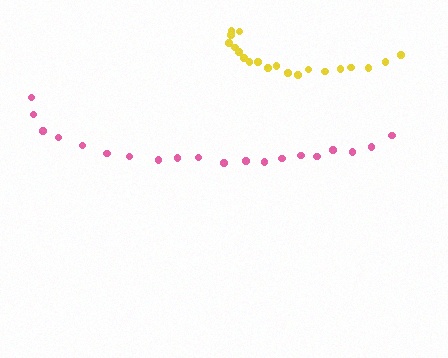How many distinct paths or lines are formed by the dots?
There are 2 distinct paths.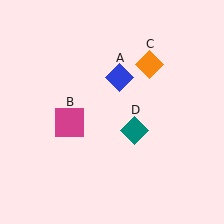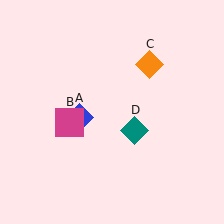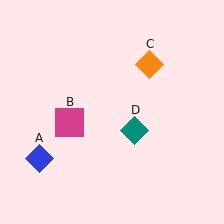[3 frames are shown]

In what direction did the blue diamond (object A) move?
The blue diamond (object A) moved down and to the left.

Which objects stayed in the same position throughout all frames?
Magenta square (object B) and orange diamond (object C) and teal diamond (object D) remained stationary.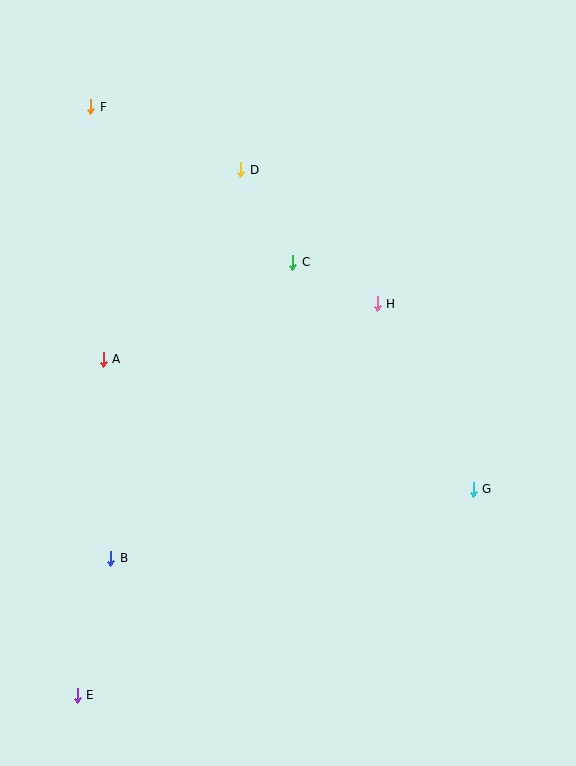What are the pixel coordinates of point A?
Point A is at (103, 359).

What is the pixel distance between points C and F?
The distance between C and F is 255 pixels.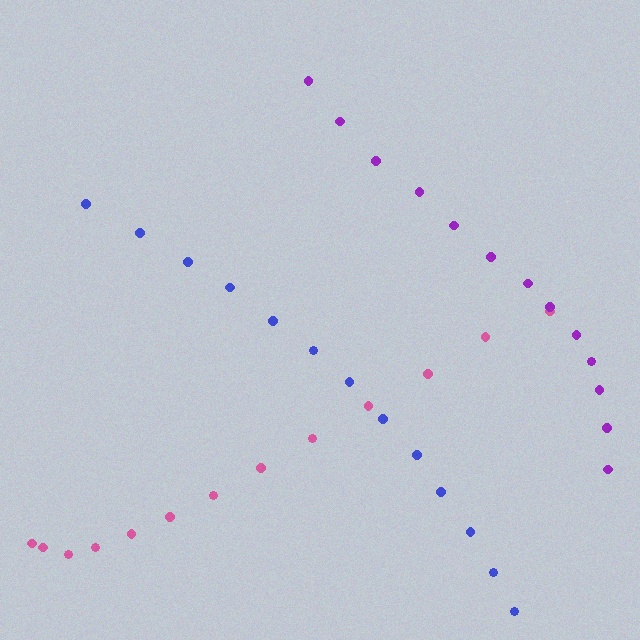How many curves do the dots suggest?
There are 3 distinct paths.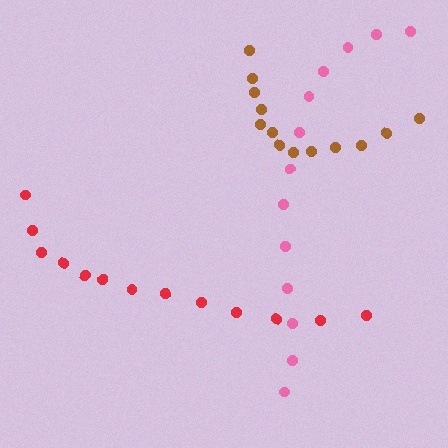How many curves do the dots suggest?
There are 3 distinct paths.